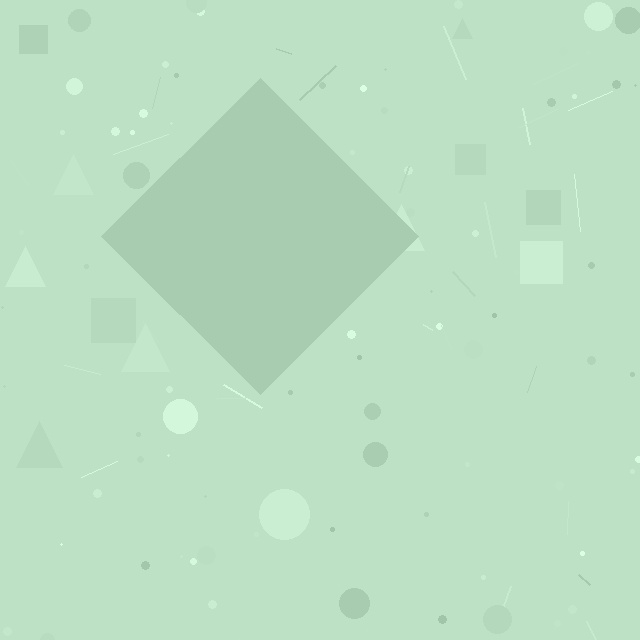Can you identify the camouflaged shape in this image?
The camouflaged shape is a diamond.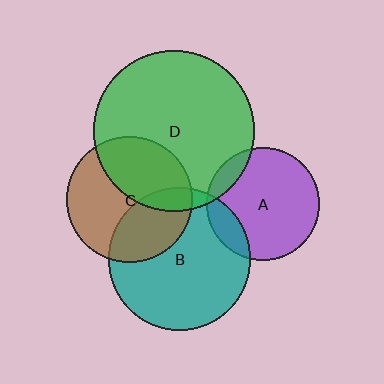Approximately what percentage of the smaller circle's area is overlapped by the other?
Approximately 10%.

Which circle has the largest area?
Circle D (green).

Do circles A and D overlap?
Yes.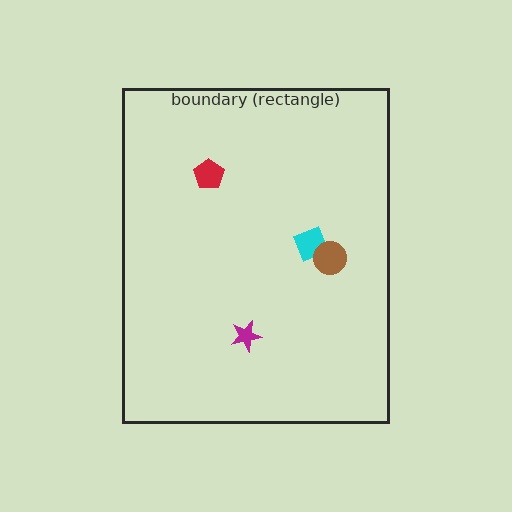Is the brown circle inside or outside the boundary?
Inside.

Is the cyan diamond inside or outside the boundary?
Inside.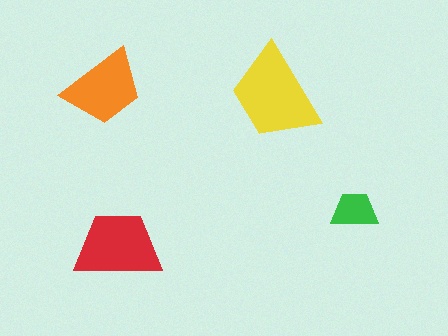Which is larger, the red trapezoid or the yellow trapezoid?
The yellow one.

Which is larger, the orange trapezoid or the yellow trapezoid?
The yellow one.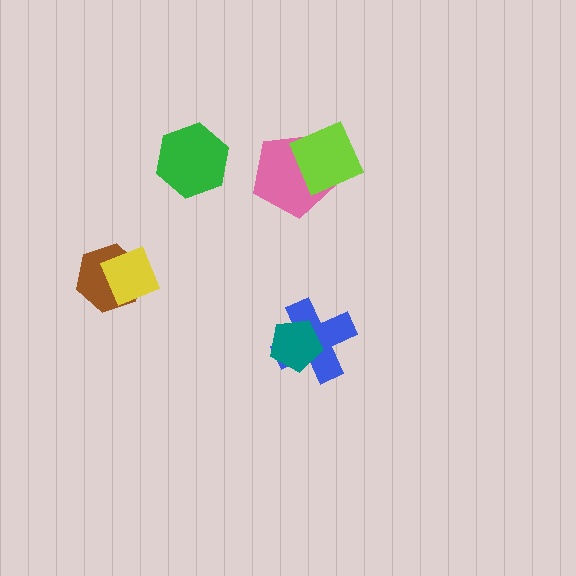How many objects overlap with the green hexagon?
0 objects overlap with the green hexagon.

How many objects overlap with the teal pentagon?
1 object overlaps with the teal pentagon.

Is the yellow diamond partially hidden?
No, no other shape covers it.